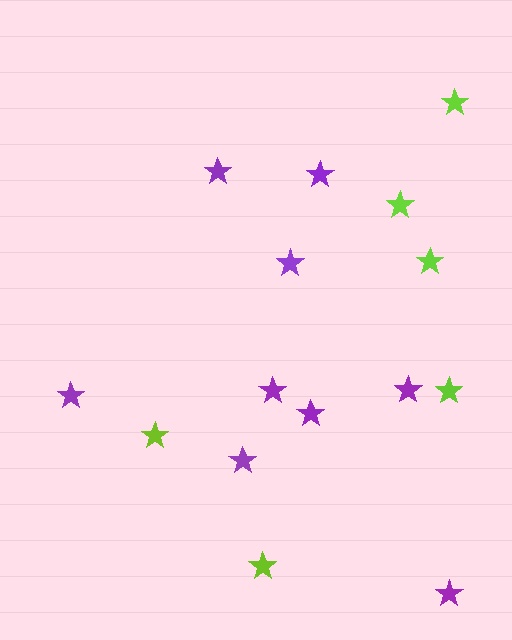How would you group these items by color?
There are 2 groups: one group of lime stars (6) and one group of purple stars (9).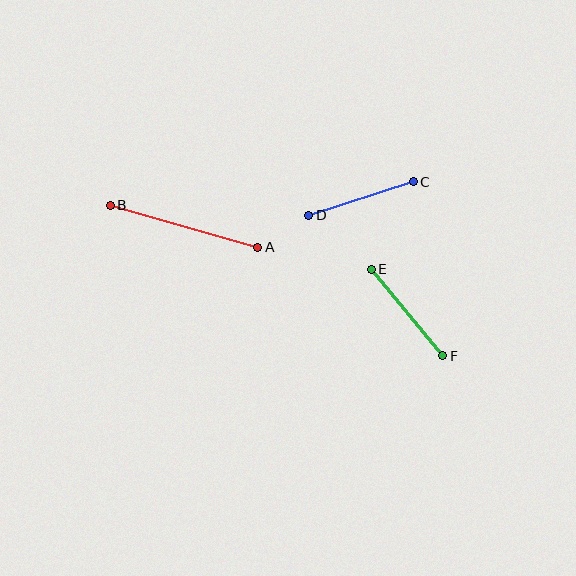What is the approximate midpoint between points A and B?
The midpoint is at approximately (184, 226) pixels.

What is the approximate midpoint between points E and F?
The midpoint is at approximately (407, 312) pixels.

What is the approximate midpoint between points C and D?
The midpoint is at approximately (361, 199) pixels.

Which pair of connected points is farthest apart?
Points A and B are farthest apart.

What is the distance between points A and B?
The distance is approximately 153 pixels.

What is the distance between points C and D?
The distance is approximately 110 pixels.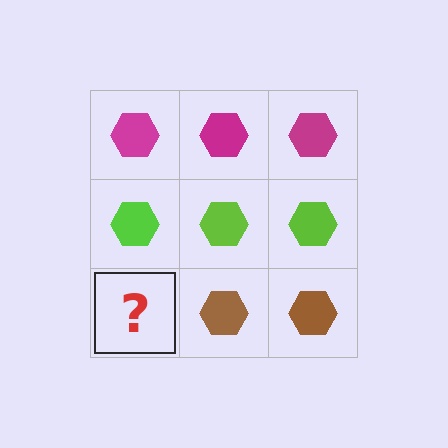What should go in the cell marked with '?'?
The missing cell should contain a brown hexagon.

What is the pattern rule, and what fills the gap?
The rule is that each row has a consistent color. The gap should be filled with a brown hexagon.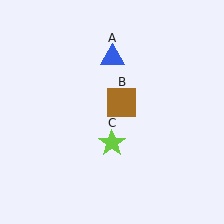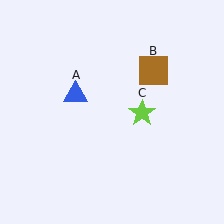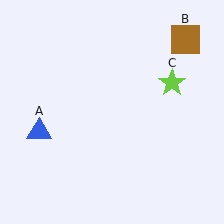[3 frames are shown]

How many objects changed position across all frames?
3 objects changed position: blue triangle (object A), brown square (object B), lime star (object C).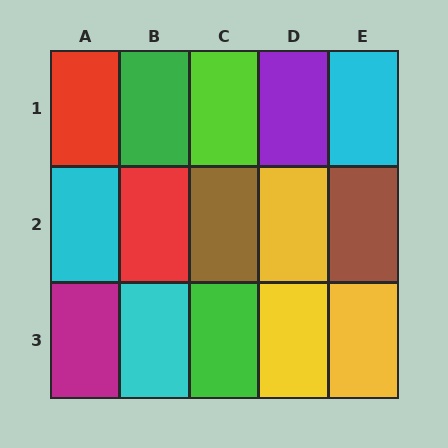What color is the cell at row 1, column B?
Green.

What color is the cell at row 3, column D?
Yellow.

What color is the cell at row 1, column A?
Red.